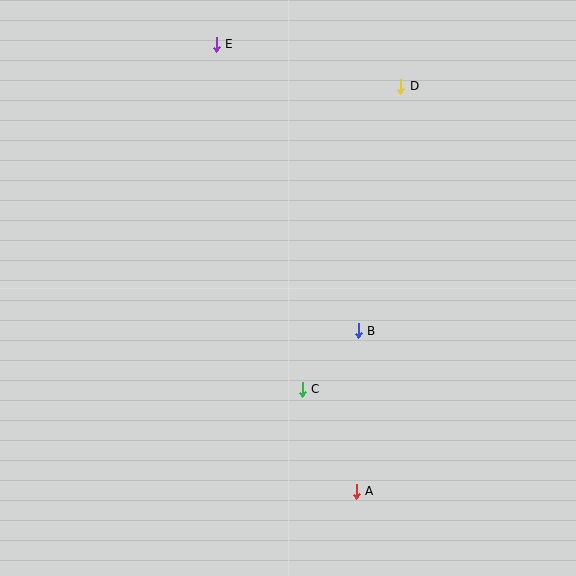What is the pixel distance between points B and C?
The distance between B and C is 81 pixels.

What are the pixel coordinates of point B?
Point B is at (358, 331).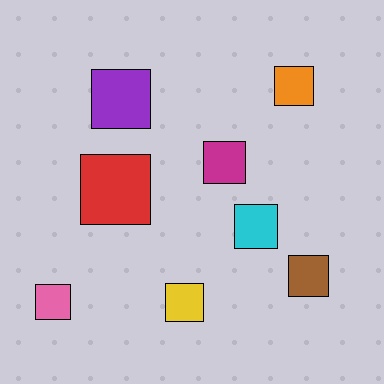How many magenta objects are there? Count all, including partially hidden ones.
There is 1 magenta object.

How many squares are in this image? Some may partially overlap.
There are 8 squares.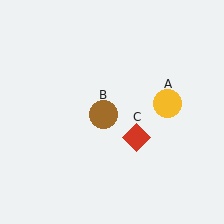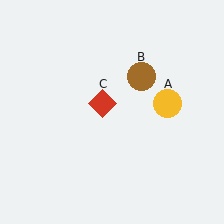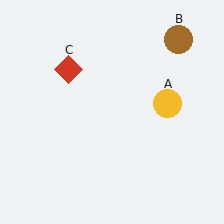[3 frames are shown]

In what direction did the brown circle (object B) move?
The brown circle (object B) moved up and to the right.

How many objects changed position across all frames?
2 objects changed position: brown circle (object B), red diamond (object C).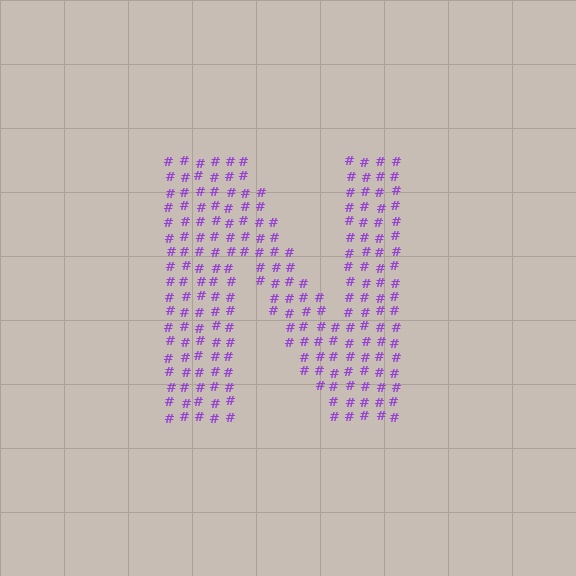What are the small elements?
The small elements are hash symbols.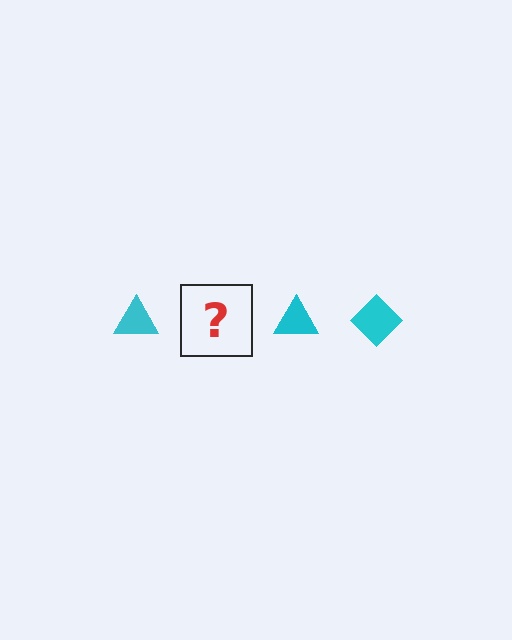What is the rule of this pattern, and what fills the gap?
The rule is that the pattern cycles through triangle, diamond shapes in cyan. The gap should be filled with a cyan diamond.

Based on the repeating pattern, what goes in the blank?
The blank should be a cyan diamond.